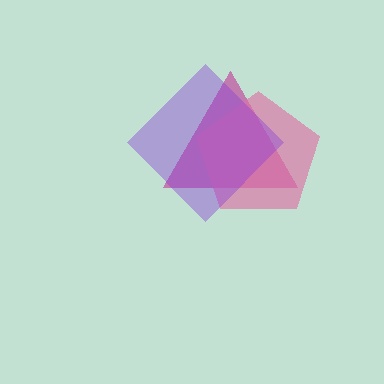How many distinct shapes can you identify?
There are 3 distinct shapes: a magenta triangle, a pink pentagon, a purple diamond.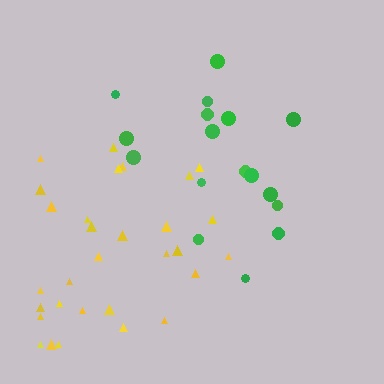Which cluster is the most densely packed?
Yellow.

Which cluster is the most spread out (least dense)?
Green.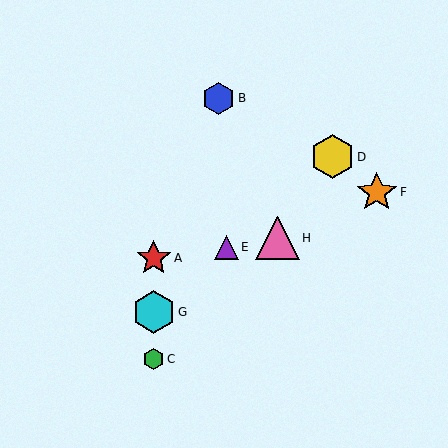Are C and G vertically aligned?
Yes, both are at x≈154.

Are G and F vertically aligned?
No, G is at x≈154 and F is at x≈377.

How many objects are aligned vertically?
3 objects (A, C, G) are aligned vertically.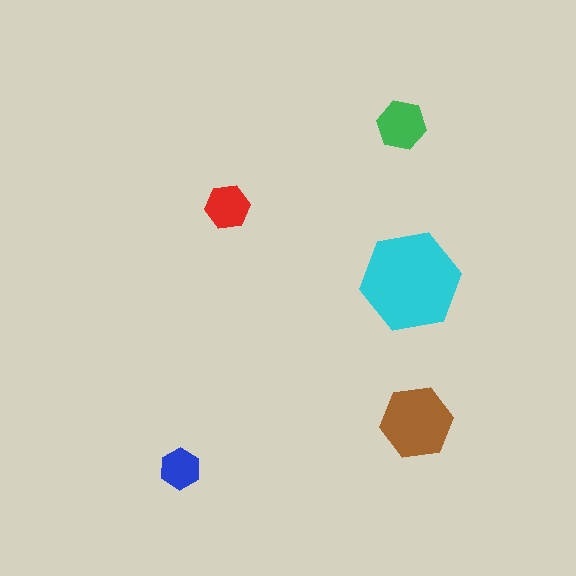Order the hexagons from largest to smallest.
the cyan one, the brown one, the green one, the red one, the blue one.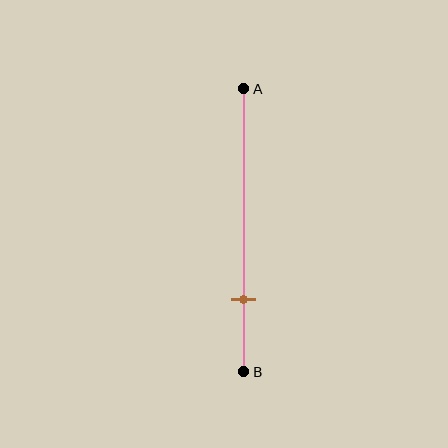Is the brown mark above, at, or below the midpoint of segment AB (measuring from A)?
The brown mark is below the midpoint of segment AB.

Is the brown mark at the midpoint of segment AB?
No, the mark is at about 75% from A, not at the 50% midpoint.